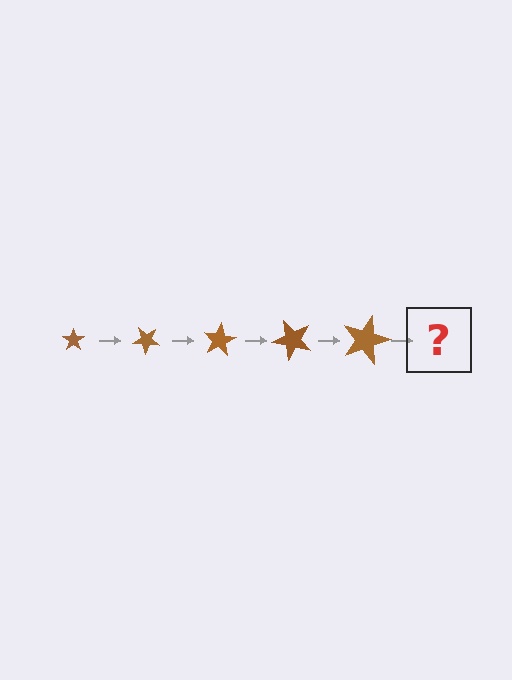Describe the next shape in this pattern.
It should be a star, larger than the previous one and rotated 200 degrees from the start.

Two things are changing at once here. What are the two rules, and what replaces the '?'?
The two rules are that the star grows larger each step and it rotates 40 degrees each step. The '?' should be a star, larger than the previous one and rotated 200 degrees from the start.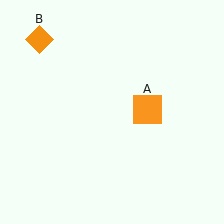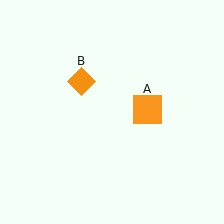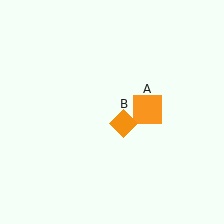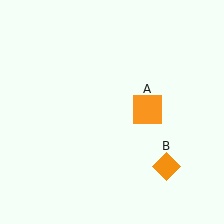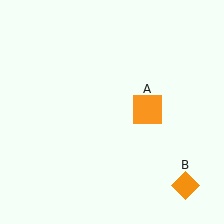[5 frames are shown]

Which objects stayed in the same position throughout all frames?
Orange square (object A) remained stationary.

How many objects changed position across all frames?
1 object changed position: orange diamond (object B).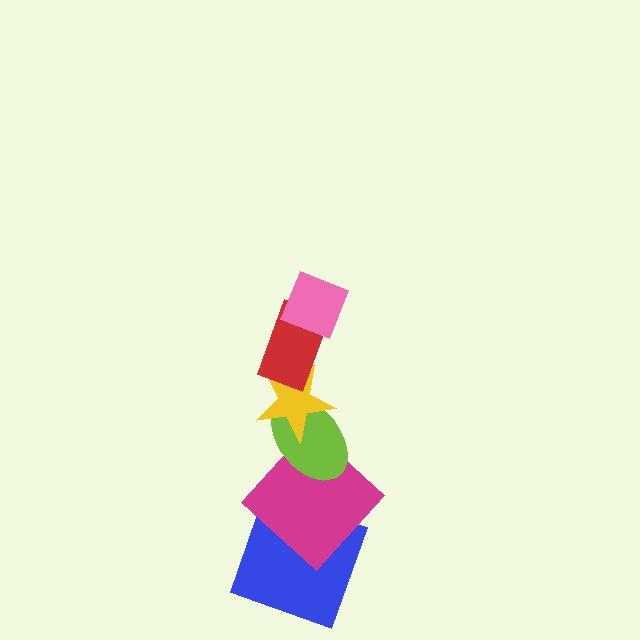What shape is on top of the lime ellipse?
The yellow star is on top of the lime ellipse.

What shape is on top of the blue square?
The magenta diamond is on top of the blue square.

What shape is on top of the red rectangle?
The pink diamond is on top of the red rectangle.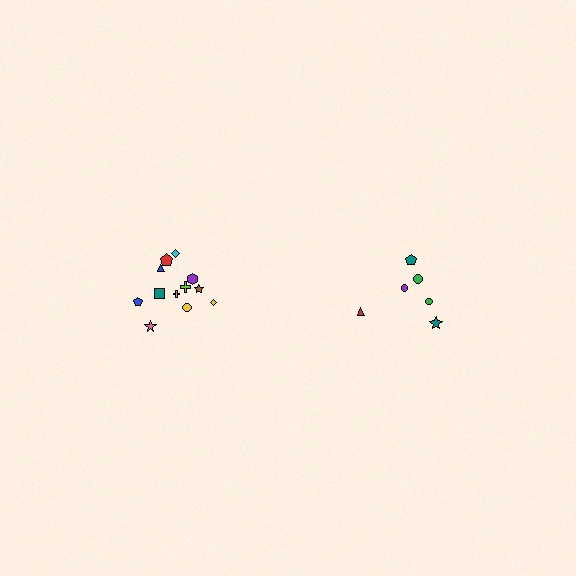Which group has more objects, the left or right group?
The left group.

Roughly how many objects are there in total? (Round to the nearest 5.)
Roughly 20 objects in total.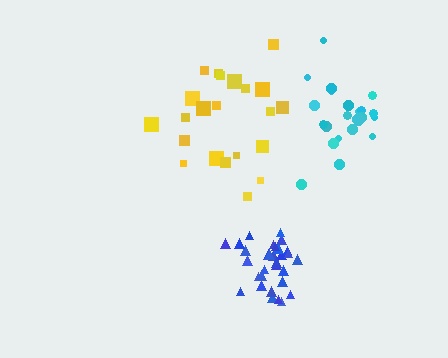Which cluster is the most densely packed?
Blue.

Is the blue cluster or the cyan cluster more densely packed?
Blue.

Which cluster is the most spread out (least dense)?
Yellow.